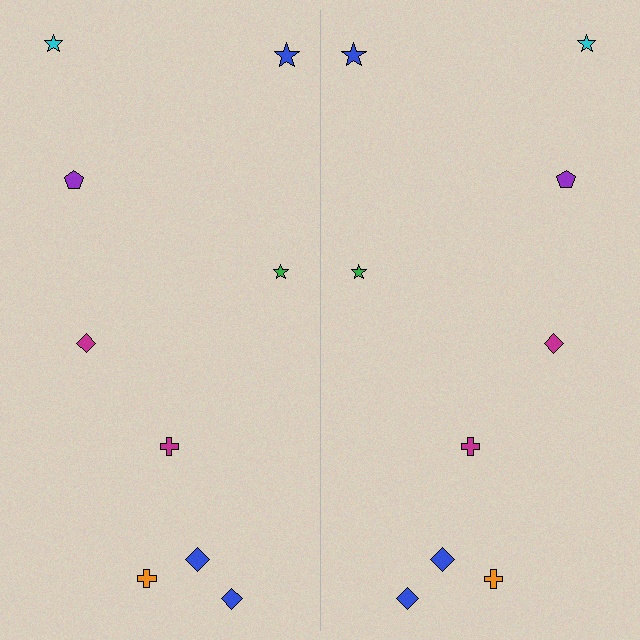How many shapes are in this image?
There are 18 shapes in this image.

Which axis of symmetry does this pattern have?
The pattern has a vertical axis of symmetry running through the center of the image.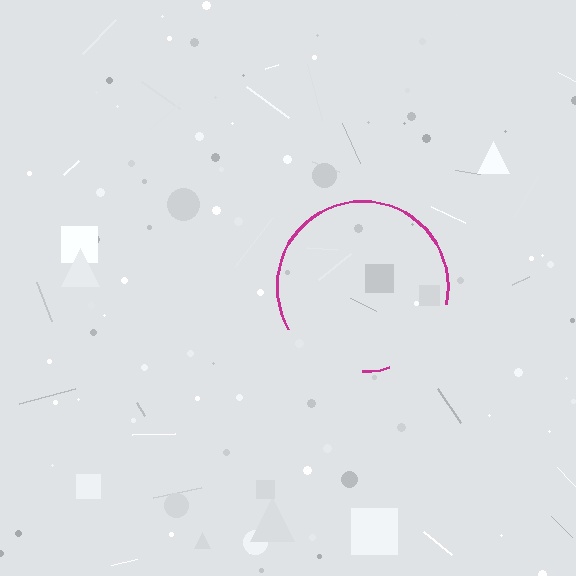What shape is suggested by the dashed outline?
The dashed outline suggests a circle.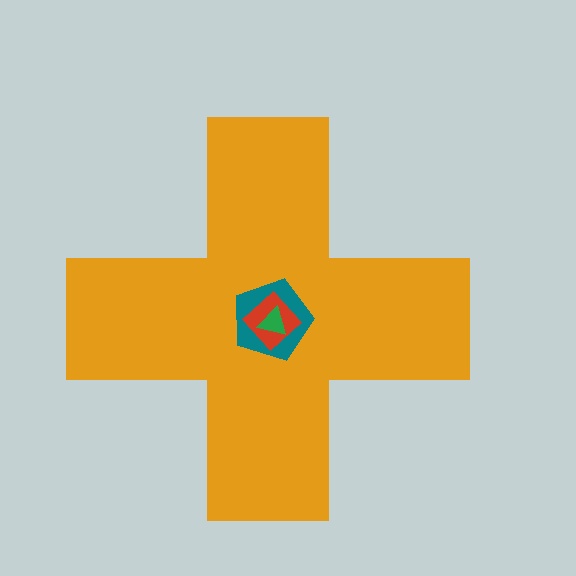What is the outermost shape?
The orange cross.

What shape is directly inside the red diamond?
The green triangle.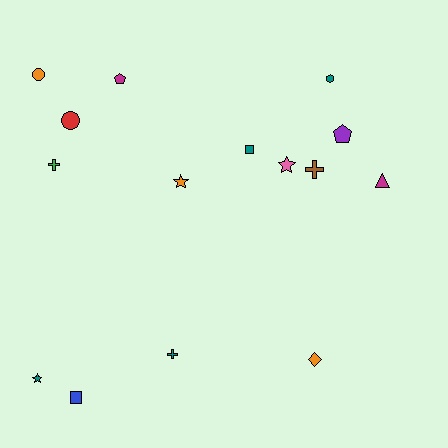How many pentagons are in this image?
There are 2 pentagons.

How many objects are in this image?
There are 15 objects.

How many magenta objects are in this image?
There are 2 magenta objects.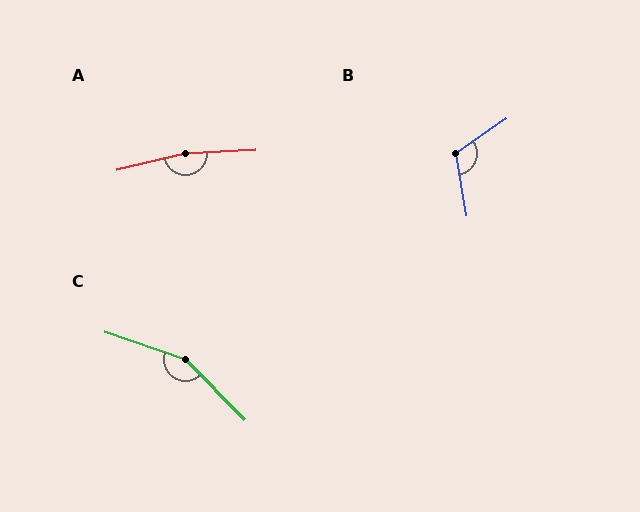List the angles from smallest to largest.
B (115°), C (153°), A (169°).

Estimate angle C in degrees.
Approximately 153 degrees.